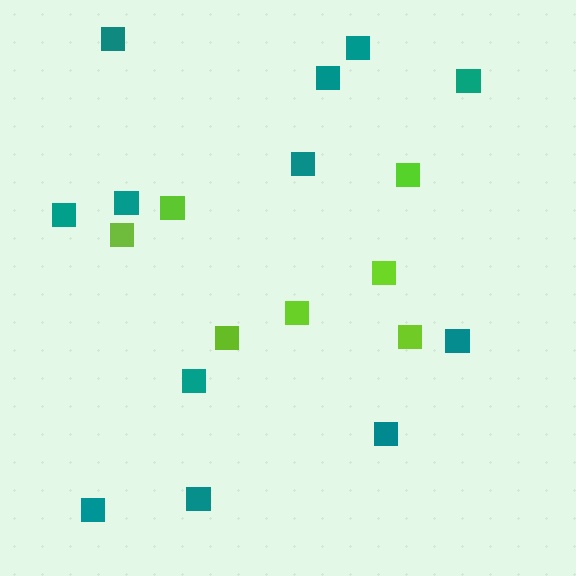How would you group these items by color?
There are 2 groups: one group of lime squares (7) and one group of teal squares (12).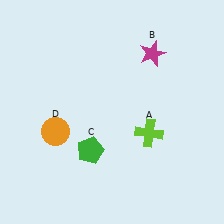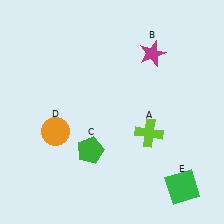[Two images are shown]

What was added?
A green square (E) was added in Image 2.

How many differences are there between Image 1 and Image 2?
There is 1 difference between the two images.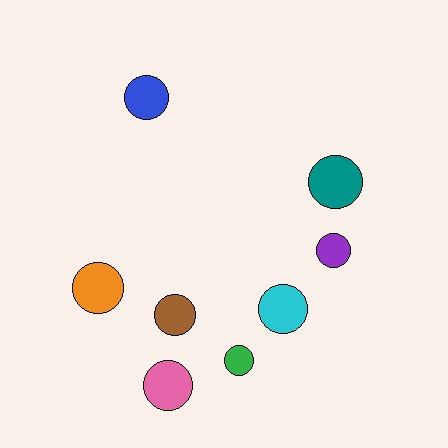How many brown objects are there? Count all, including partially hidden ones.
There is 1 brown object.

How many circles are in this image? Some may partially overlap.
There are 8 circles.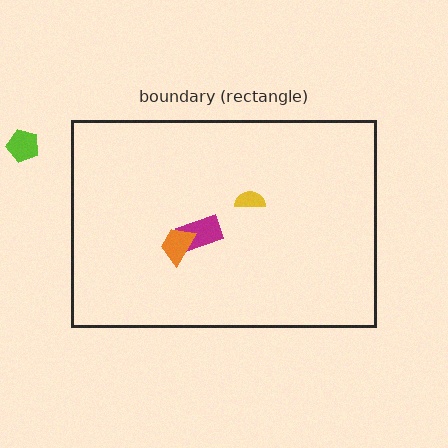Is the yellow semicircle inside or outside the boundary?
Inside.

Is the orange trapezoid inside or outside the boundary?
Inside.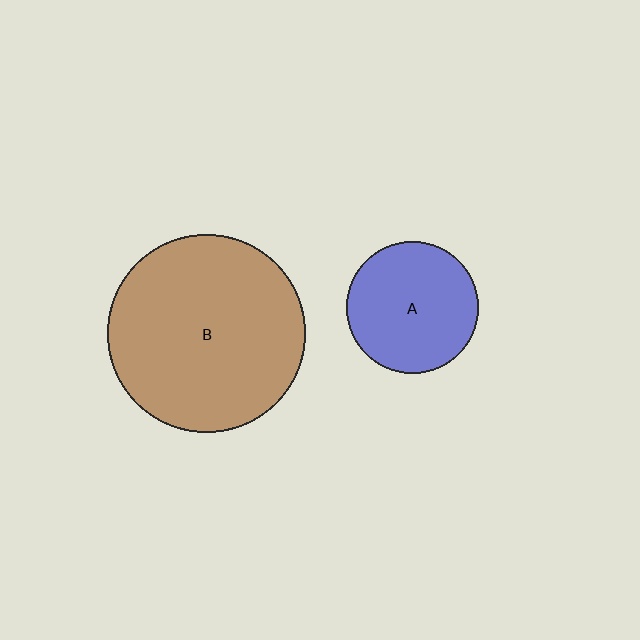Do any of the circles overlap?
No, none of the circles overlap.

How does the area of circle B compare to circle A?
Approximately 2.2 times.